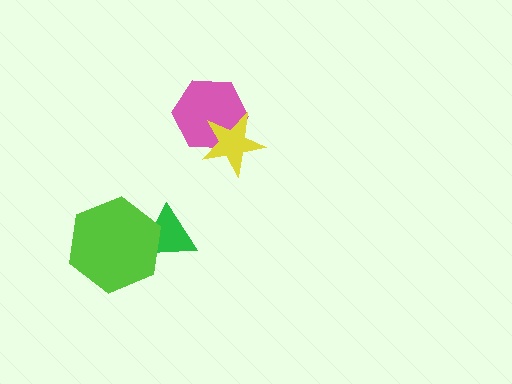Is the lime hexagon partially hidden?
No, no other shape covers it.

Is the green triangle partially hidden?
Yes, it is partially covered by another shape.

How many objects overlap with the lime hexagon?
1 object overlaps with the lime hexagon.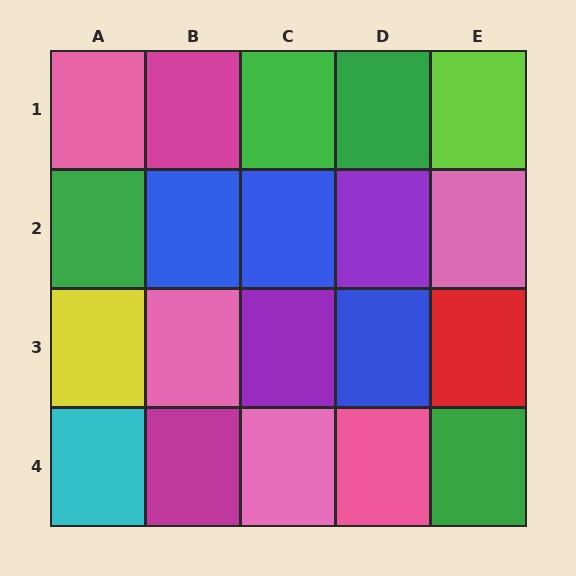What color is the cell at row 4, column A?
Cyan.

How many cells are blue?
3 cells are blue.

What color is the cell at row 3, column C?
Purple.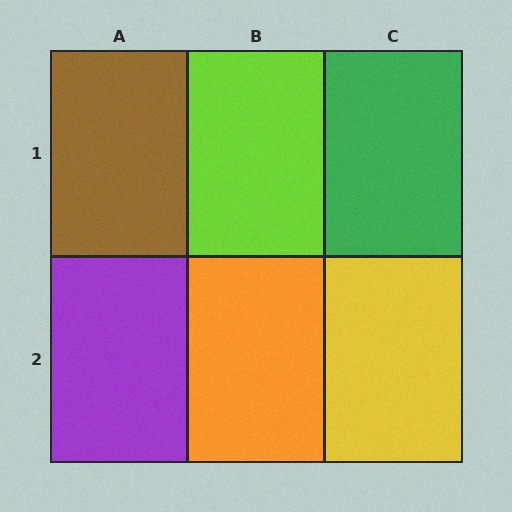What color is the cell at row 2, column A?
Purple.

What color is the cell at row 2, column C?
Yellow.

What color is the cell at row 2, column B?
Orange.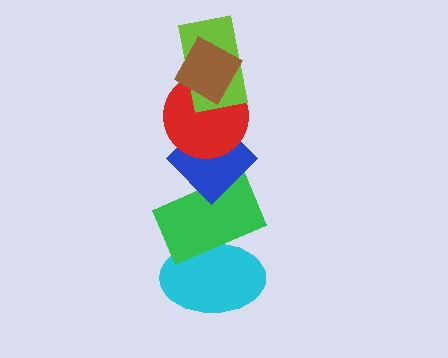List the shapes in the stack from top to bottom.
From top to bottom: the brown diamond, the lime rectangle, the red circle, the blue diamond, the green rectangle, the cyan ellipse.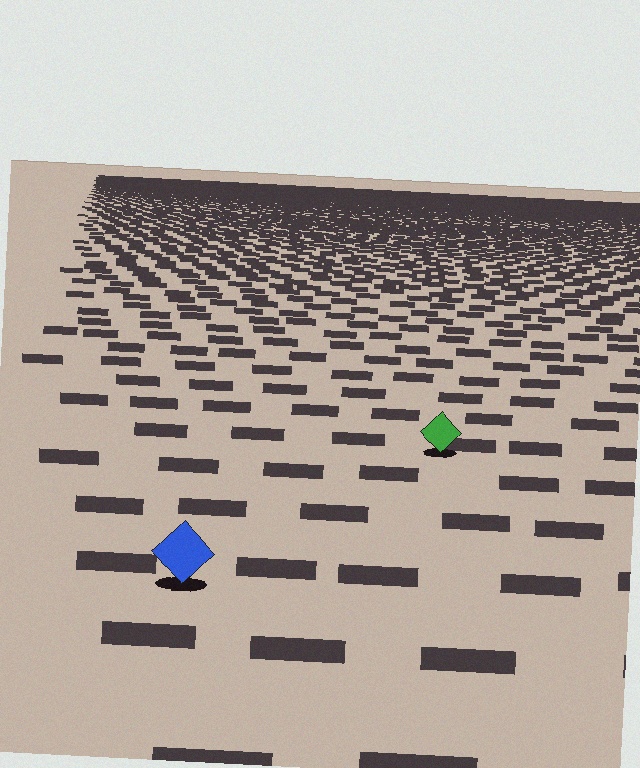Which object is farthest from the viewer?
The green diamond is farthest from the viewer. It appears smaller and the ground texture around it is denser.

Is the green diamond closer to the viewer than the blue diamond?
No. The blue diamond is closer — you can tell from the texture gradient: the ground texture is coarser near it.